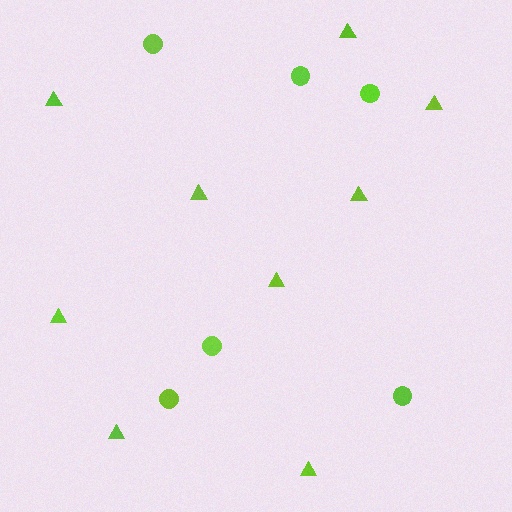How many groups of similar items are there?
There are 2 groups: one group of triangles (9) and one group of circles (6).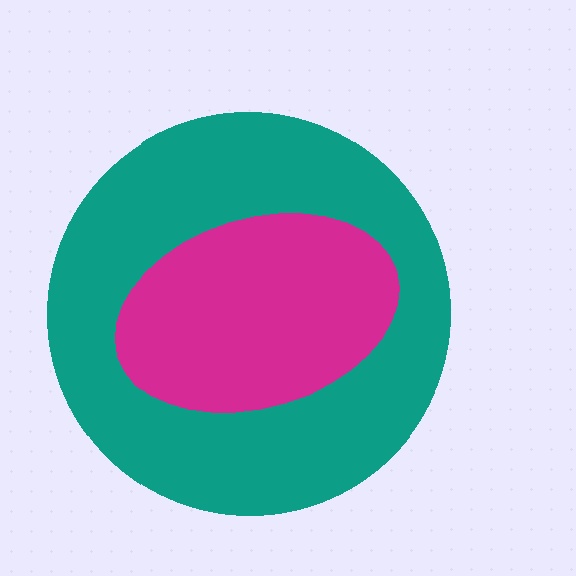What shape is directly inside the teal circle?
The magenta ellipse.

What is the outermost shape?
The teal circle.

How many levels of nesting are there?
2.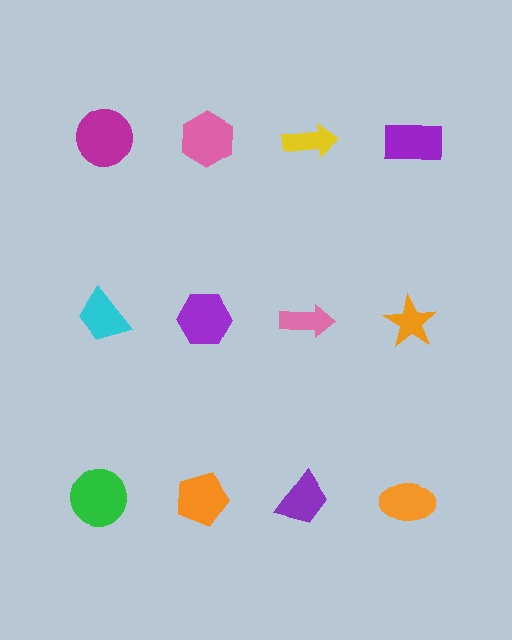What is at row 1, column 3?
A yellow arrow.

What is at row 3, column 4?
An orange ellipse.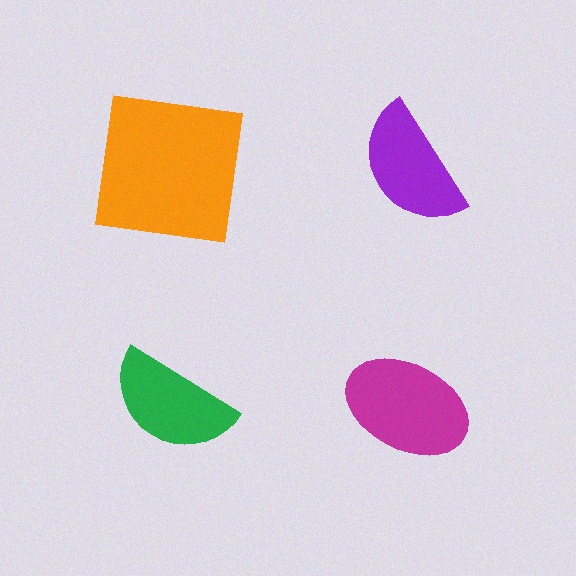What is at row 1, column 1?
An orange square.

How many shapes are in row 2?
2 shapes.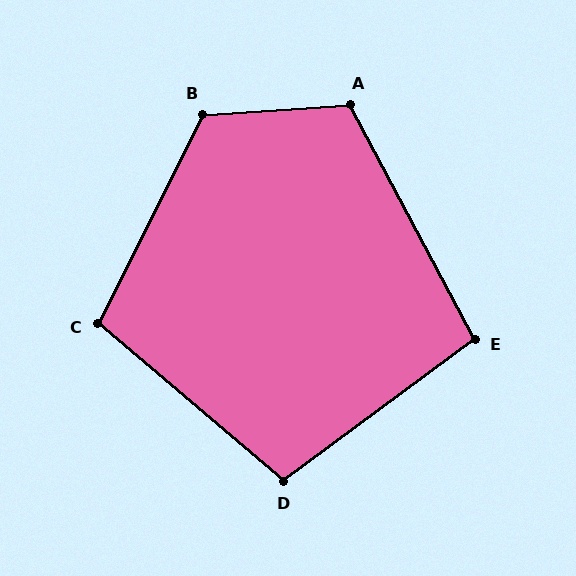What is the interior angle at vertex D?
Approximately 103 degrees (obtuse).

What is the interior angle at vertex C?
Approximately 104 degrees (obtuse).